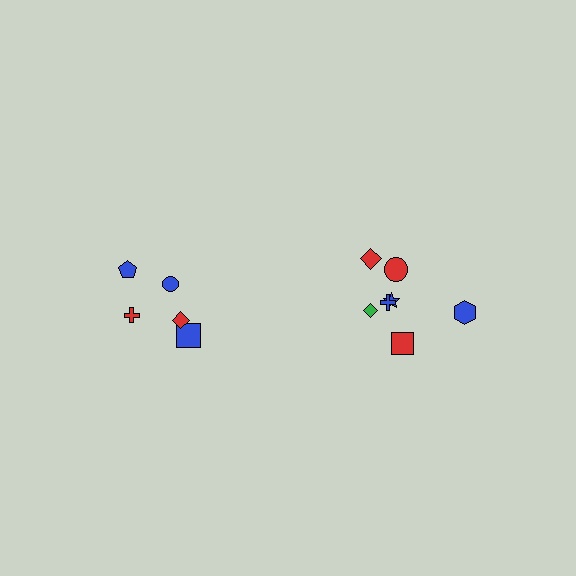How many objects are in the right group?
There are 7 objects.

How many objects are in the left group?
There are 5 objects.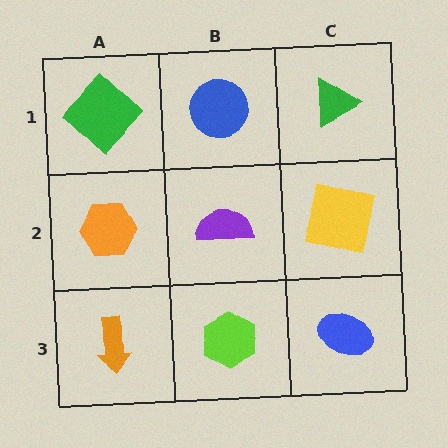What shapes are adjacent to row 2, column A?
A green diamond (row 1, column A), an orange arrow (row 3, column A), a purple semicircle (row 2, column B).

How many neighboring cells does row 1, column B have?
3.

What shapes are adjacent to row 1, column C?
A yellow square (row 2, column C), a blue circle (row 1, column B).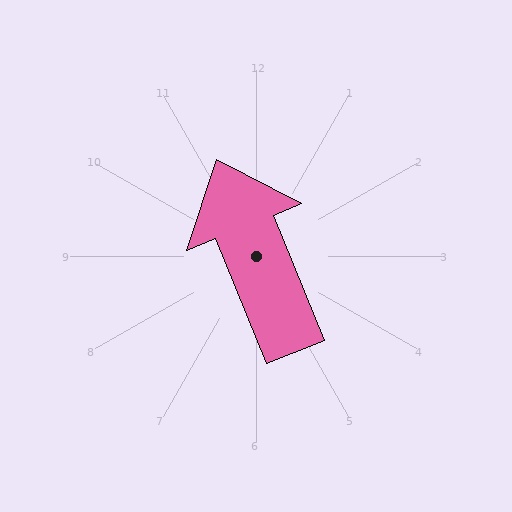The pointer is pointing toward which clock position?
Roughly 11 o'clock.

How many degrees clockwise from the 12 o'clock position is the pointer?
Approximately 338 degrees.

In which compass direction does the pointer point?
North.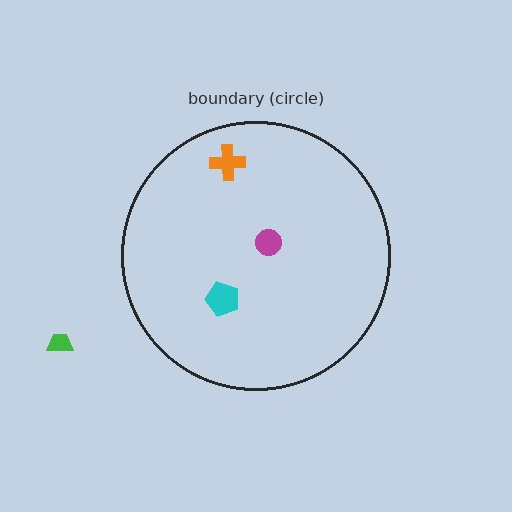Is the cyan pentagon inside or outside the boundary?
Inside.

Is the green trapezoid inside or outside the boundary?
Outside.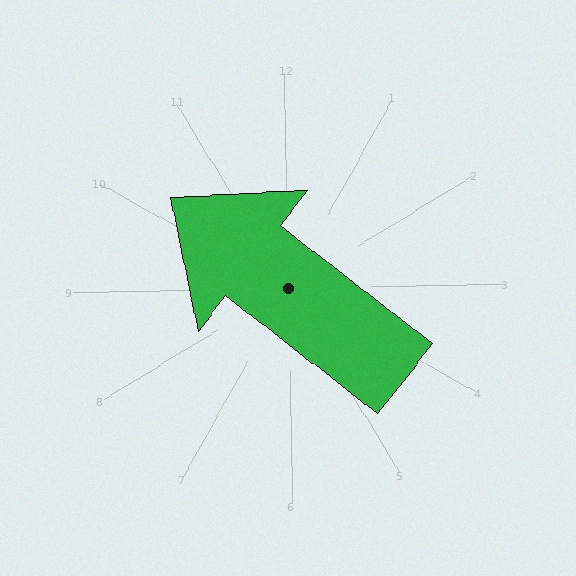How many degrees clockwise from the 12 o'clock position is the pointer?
Approximately 309 degrees.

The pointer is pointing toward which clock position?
Roughly 10 o'clock.